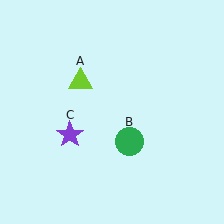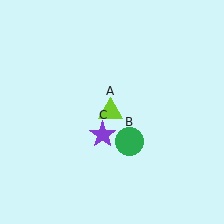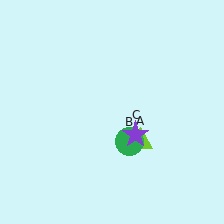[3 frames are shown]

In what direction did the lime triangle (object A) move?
The lime triangle (object A) moved down and to the right.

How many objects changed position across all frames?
2 objects changed position: lime triangle (object A), purple star (object C).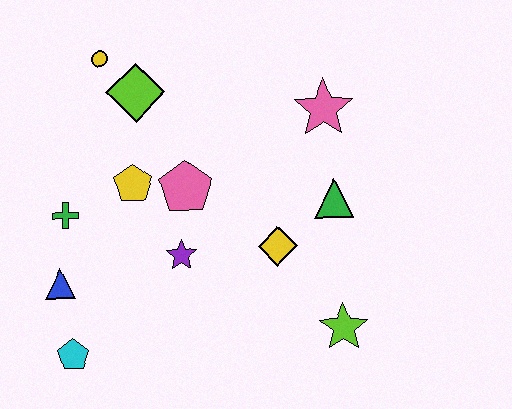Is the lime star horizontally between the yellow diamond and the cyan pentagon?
No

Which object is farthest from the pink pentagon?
The lime star is farthest from the pink pentagon.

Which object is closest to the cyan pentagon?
The blue triangle is closest to the cyan pentagon.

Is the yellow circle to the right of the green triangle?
No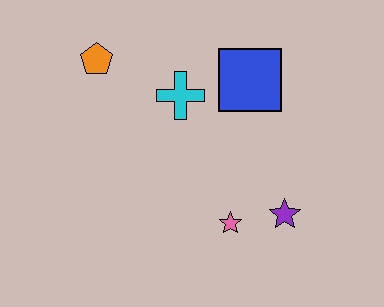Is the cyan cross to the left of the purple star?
Yes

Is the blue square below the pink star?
No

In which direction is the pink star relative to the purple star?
The pink star is to the left of the purple star.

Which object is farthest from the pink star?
The orange pentagon is farthest from the pink star.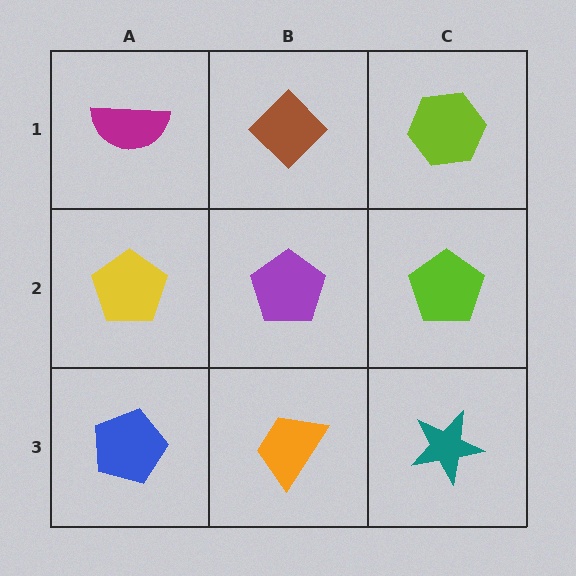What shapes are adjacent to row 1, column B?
A purple pentagon (row 2, column B), a magenta semicircle (row 1, column A), a lime hexagon (row 1, column C).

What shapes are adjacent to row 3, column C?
A lime pentagon (row 2, column C), an orange trapezoid (row 3, column B).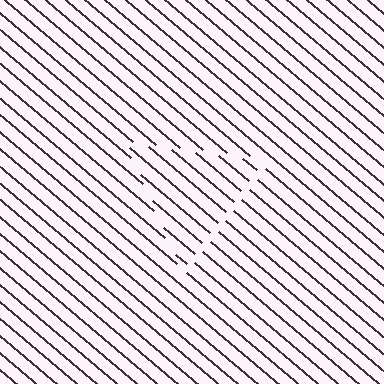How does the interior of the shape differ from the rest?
The interior of the shape contains the same grating, shifted by half a period — the contour is defined by the phase discontinuity where line-ends from the inner and outer gratings abut.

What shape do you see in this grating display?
An illusory triangle. The interior of the shape contains the same grating, shifted by half a period — the contour is defined by the phase discontinuity where line-ends from the inner and outer gratings abut.